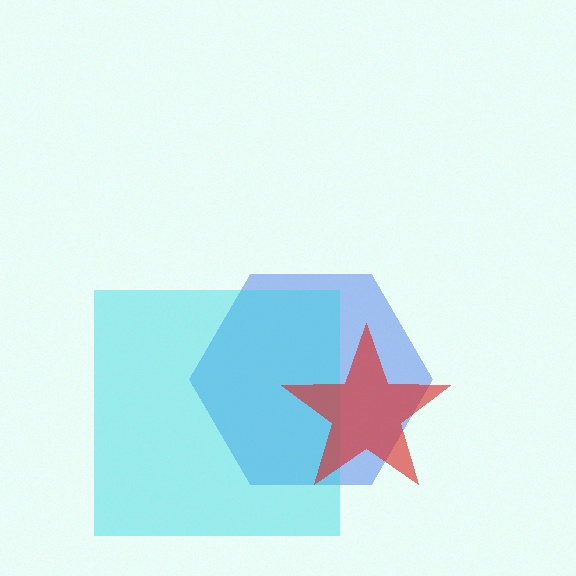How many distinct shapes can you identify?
There are 3 distinct shapes: a blue hexagon, a cyan square, a red star.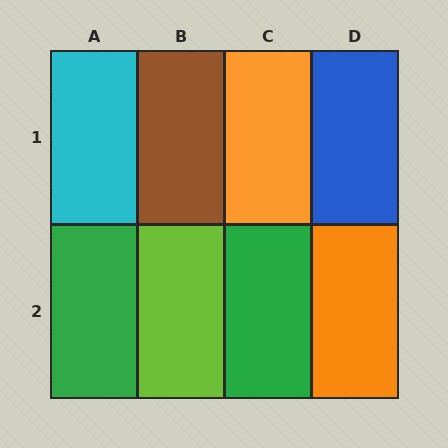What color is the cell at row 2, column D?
Orange.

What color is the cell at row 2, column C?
Green.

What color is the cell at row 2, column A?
Green.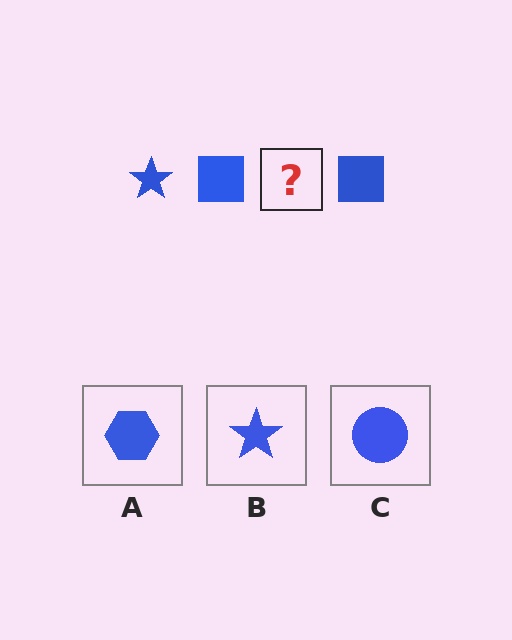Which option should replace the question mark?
Option B.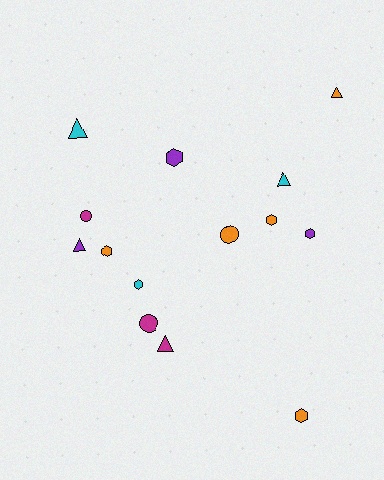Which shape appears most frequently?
Hexagon, with 6 objects.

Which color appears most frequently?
Orange, with 5 objects.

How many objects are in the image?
There are 14 objects.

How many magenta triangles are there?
There is 1 magenta triangle.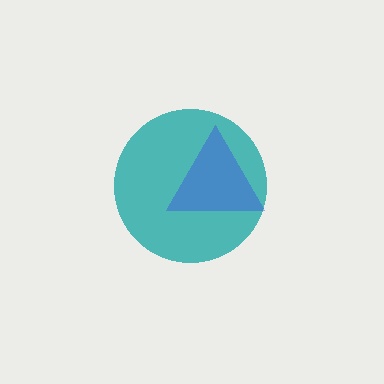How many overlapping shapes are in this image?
There are 2 overlapping shapes in the image.